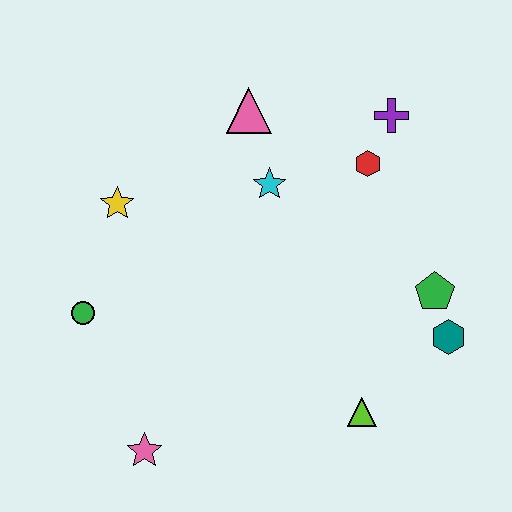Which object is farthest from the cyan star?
The pink star is farthest from the cyan star.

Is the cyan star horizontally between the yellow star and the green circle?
No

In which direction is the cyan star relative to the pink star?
The cyan star is above the pink star.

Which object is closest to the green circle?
The yellow star is closest to the green circle.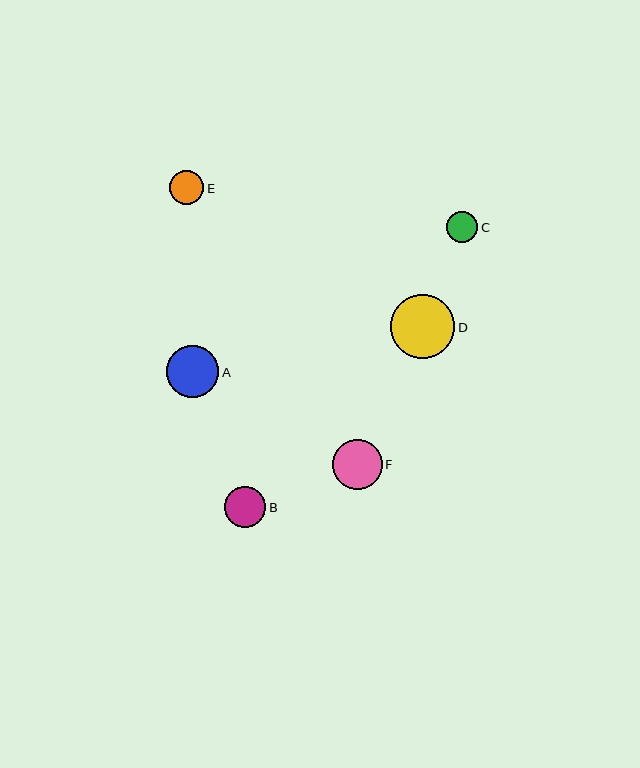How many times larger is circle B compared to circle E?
Circle B is approximately 1.2 times the size of circle E.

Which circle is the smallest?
Circle C is the smallest with a size of approximately 31 pixels.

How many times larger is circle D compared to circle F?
Circle D is approximately 1.3 times the size of circle F.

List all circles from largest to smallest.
From largest to smallest: D, A, F, B, E, C.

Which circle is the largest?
Circle D is the largest with a size of approximately 64 pixels.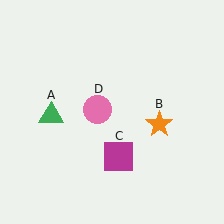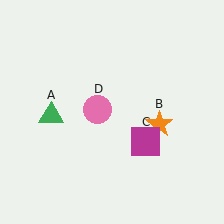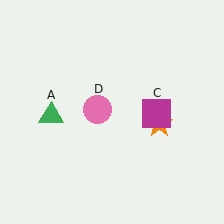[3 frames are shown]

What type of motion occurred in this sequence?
The magenta square (object C) rotated counterclockwise around the center of the scene.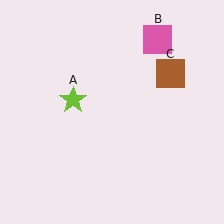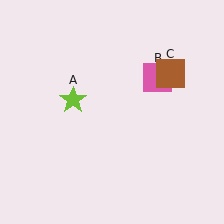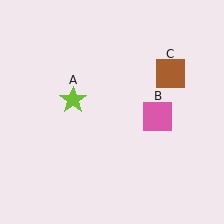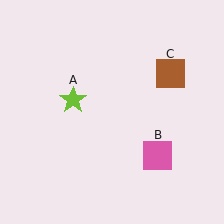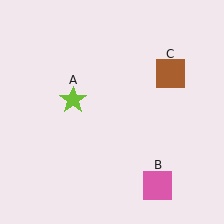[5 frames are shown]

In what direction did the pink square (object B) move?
The pink square (object B) moved down.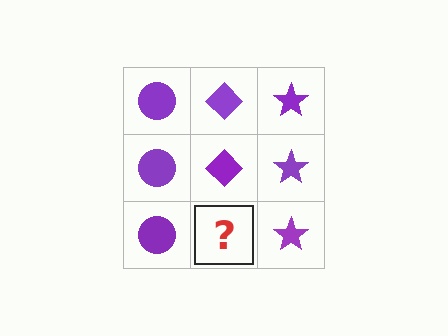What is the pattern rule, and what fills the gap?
The rule is that each column has a consistent shape. The gap should be filled with a purple diamond.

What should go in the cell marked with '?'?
The missing cell should contain a purple diamond.